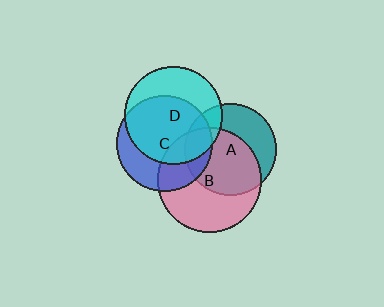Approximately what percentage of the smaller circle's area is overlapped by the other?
Approximately 65%.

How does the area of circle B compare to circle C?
Approximately 1.2 times.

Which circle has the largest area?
Circle B (pink).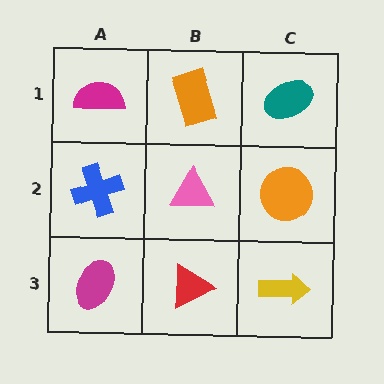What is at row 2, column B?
A pink triangle.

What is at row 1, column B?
An orange rectangle.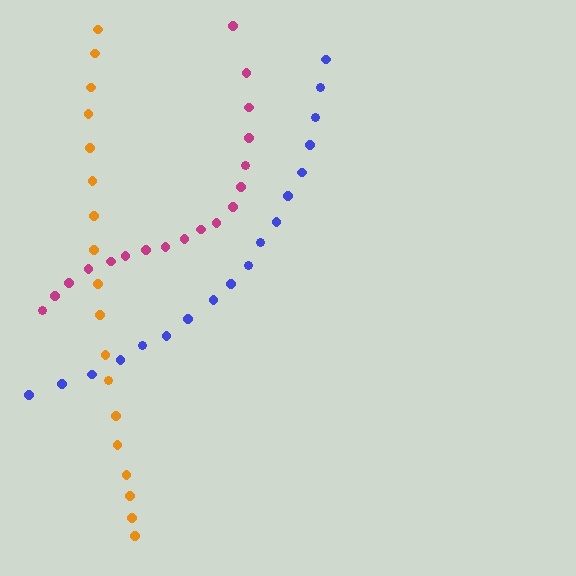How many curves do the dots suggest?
There are 3 distinct paths.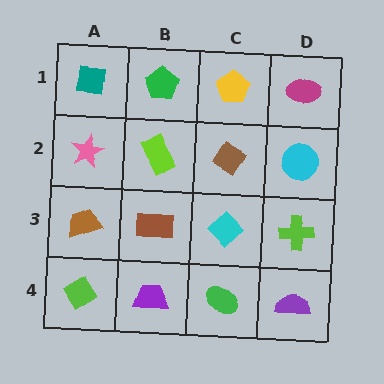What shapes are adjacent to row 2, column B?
A green pentagon (row 1, column B), a brown rectangle (row 3, column B), a pink star (row 2, column A), a brown diamond (row 2, column C).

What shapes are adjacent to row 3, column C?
A brown diamond (row 2, column C), a green ellipse (row 4, column C), a brown rectangle (row 3, column B), a lime cross (row 3, column D).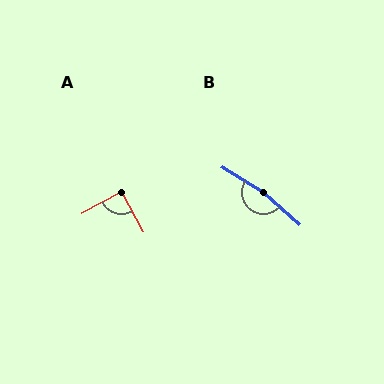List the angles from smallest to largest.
A (90°), B (169°).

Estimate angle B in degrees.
Approximately 169 degrees.